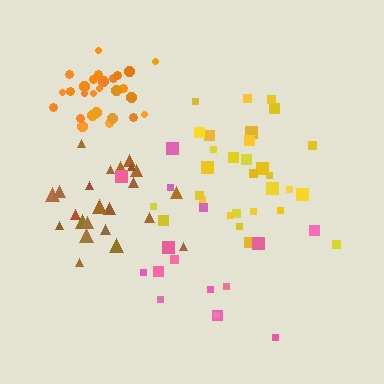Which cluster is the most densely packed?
Orange.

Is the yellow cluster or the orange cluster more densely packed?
Orange.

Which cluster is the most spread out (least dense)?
Pink.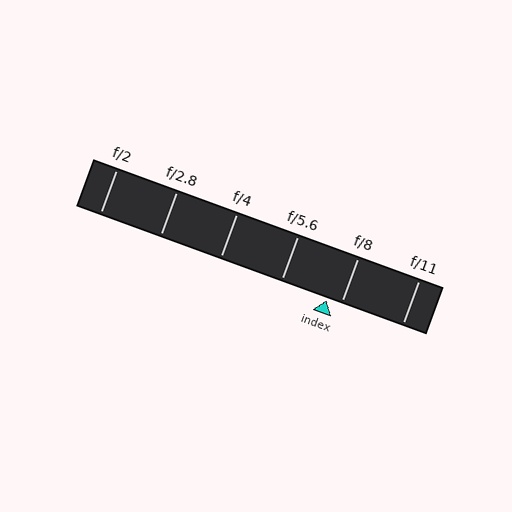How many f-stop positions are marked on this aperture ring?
There are 6 f-stop positions marked.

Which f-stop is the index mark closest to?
The index mark is closest to f/8.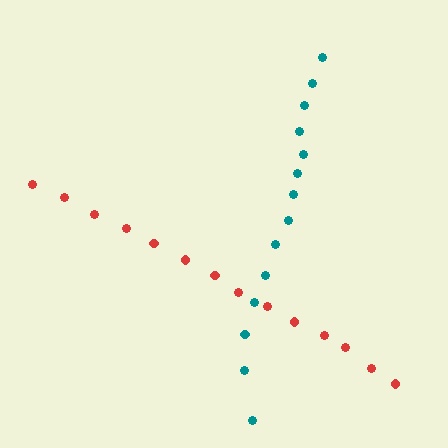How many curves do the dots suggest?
There are 2 distinct paths.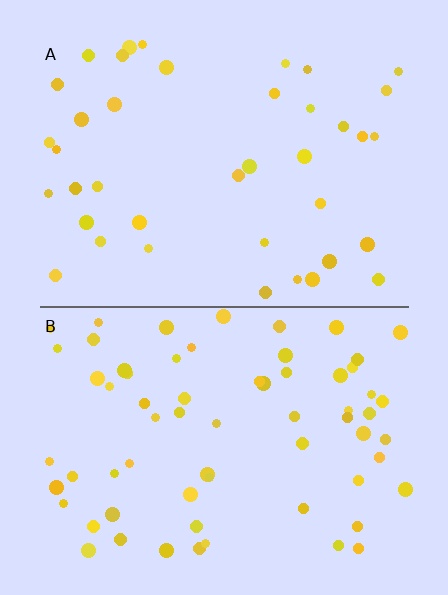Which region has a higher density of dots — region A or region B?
B (the bottom).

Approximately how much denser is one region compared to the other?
Approximately 1.7× — region B over region A.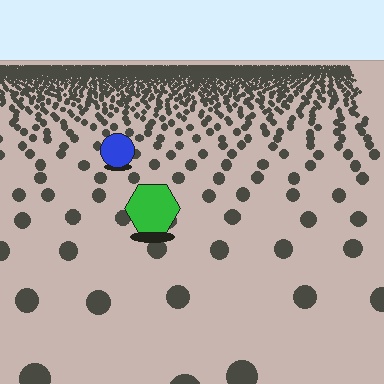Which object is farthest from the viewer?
The blue circle is farthest from the viewer. It appears smaller and the ground texture around it is denser.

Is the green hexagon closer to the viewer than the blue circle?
Yes. The green hexagon is closer — you can tell from the texture gradient: the ground texture is coarser near it.